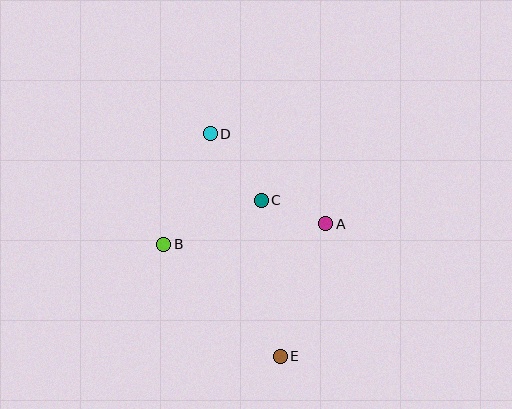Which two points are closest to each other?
Points A and C are closest to each other.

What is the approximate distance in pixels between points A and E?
The distance between A and E is approximately 140 pixels.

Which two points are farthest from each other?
Points D and E are farthest from each other.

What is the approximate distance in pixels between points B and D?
The distance between B and D is approximately 120 pixels.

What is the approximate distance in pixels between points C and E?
The distance between C and E is approximately 157 pixels.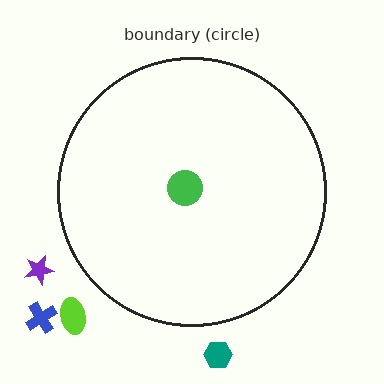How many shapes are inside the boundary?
1 inside, 4 outside.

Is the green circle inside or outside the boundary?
Inside.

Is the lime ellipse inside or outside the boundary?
Outside.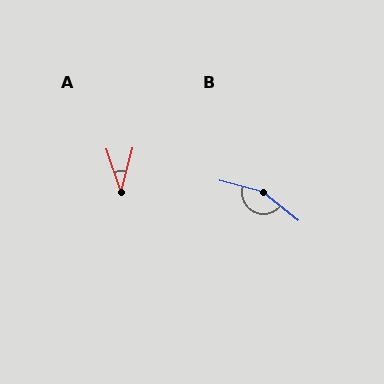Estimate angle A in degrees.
Approximately 33 degrees.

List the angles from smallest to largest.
A (33°), B (156°).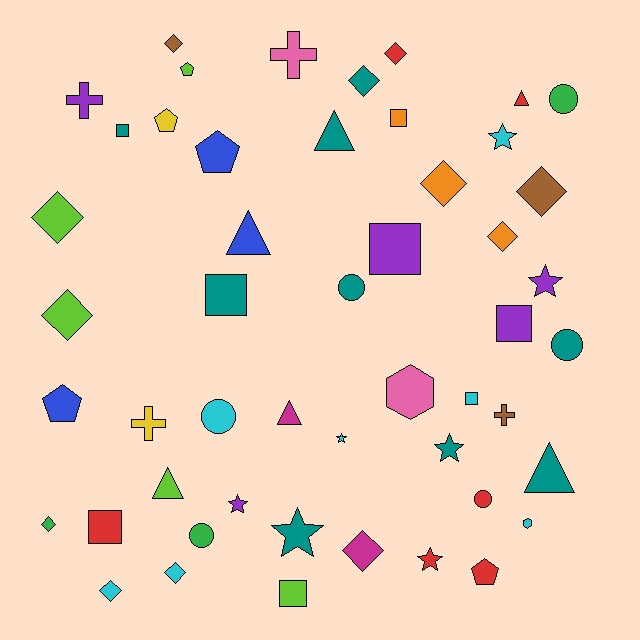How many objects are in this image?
There are 50 objects.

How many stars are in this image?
There are 7 stars.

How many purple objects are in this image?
There are 5 purple objects.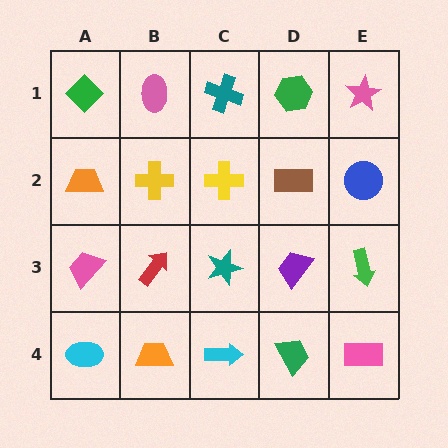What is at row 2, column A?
An orange trapezoid.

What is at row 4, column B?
An orange trapezoid.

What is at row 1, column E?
A pink star.